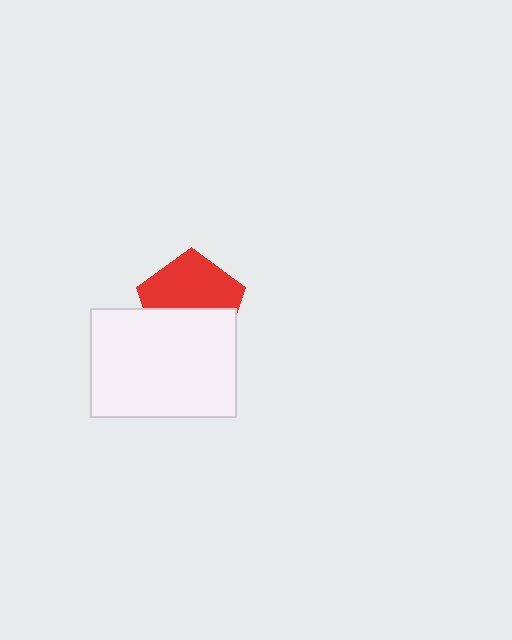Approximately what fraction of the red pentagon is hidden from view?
Roughly 46% of the red pentagon is hidden behind the white rectangle.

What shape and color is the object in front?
The object in front is a white rectangle.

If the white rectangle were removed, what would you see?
You would see the complete red pentagon.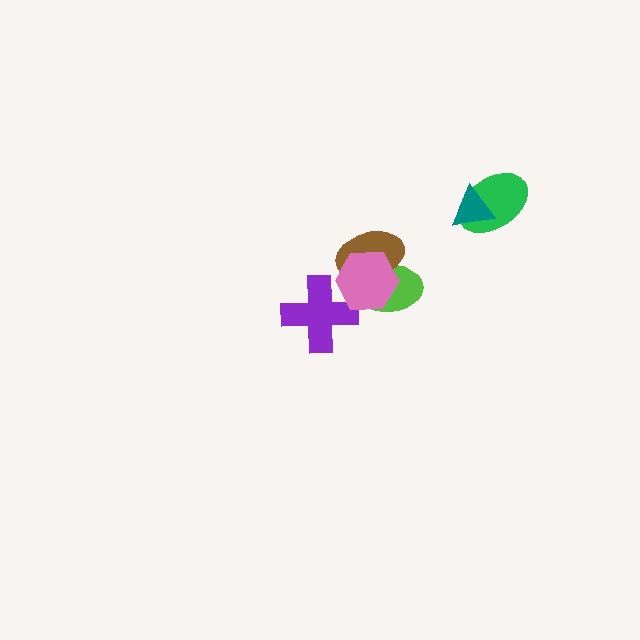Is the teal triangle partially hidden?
No, no other shape covers it.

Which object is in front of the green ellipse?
The teal triangle is in front of the green ellipse.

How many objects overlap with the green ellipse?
1 object overlaps with the green ellipse.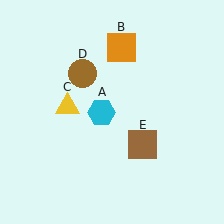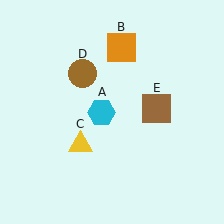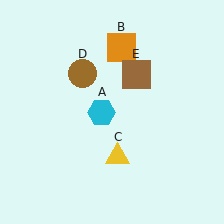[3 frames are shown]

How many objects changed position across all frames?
2 objects changed position: yellow triangle (object C), brown square (object E).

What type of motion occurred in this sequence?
The yellow triangle (object C), brown square (object E) rotated counterclockwise around the center of the scene.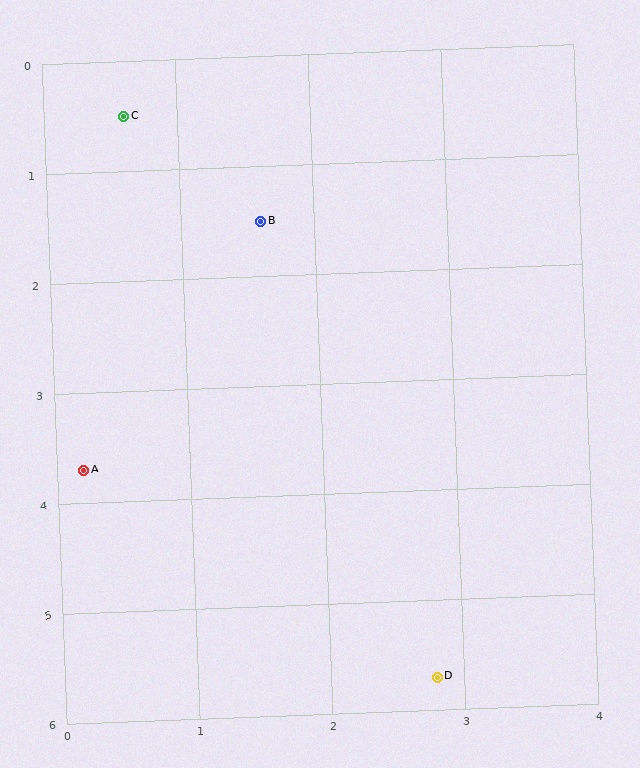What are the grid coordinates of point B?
Point B is at approximately (1.6, 1.5).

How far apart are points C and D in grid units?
Points C and D are about 5.6 grid units apart.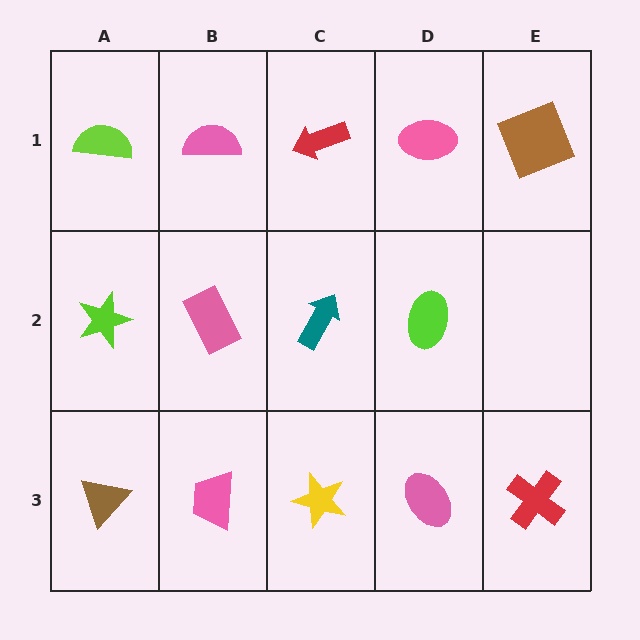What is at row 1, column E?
A brown square.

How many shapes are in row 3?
5 shapes.